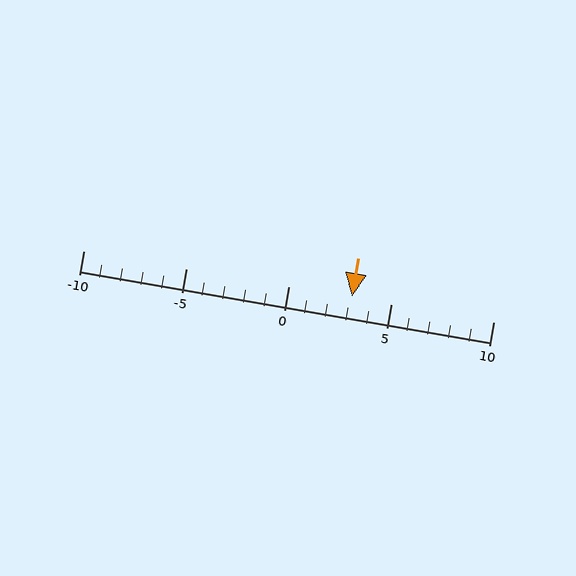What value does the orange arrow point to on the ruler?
The orange arrow points to approximately 3.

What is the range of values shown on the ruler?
The ruler shows values from -10 to 10.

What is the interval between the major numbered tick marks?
The major tick marks are spaced 5 units apart.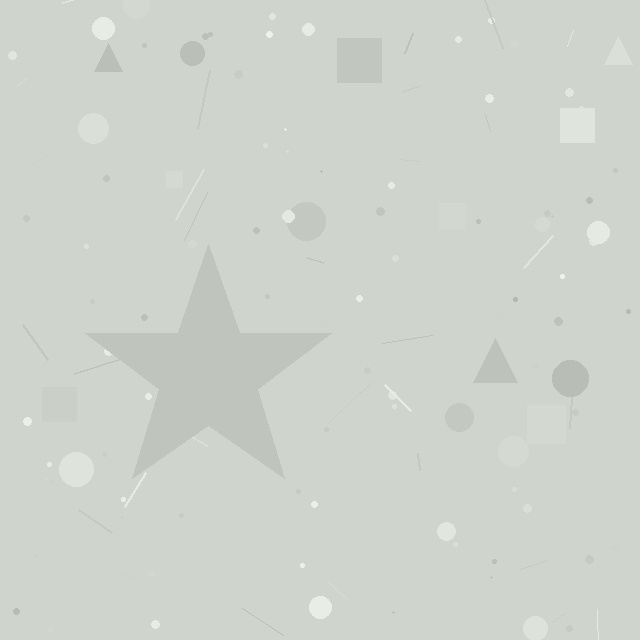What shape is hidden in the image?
A star is hidden in the image.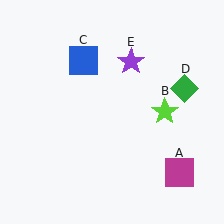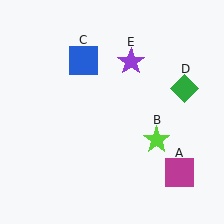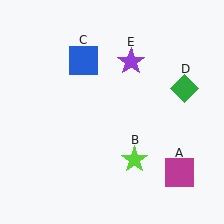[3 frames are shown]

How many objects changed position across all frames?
1 object changed position: lime star (object B).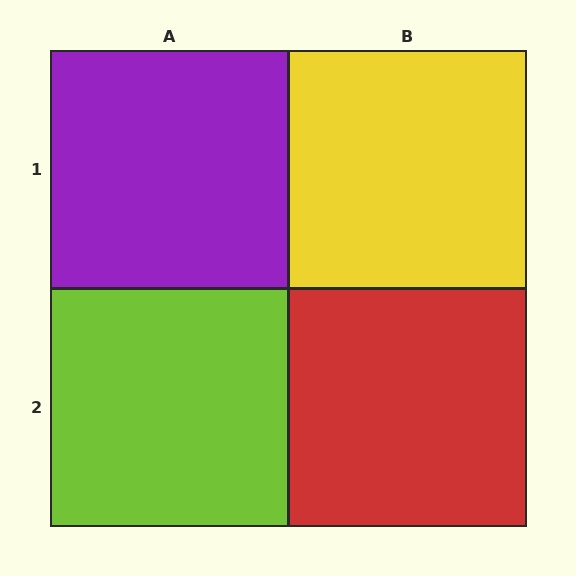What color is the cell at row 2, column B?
Red.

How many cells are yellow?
1 cell is yellow.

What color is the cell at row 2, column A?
Lime.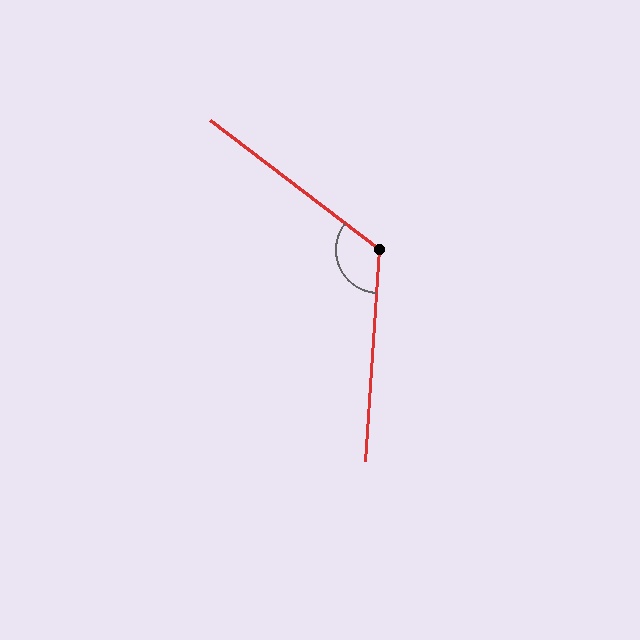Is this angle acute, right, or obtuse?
It is obtuse.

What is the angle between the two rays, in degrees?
Approximately 124 degrees.